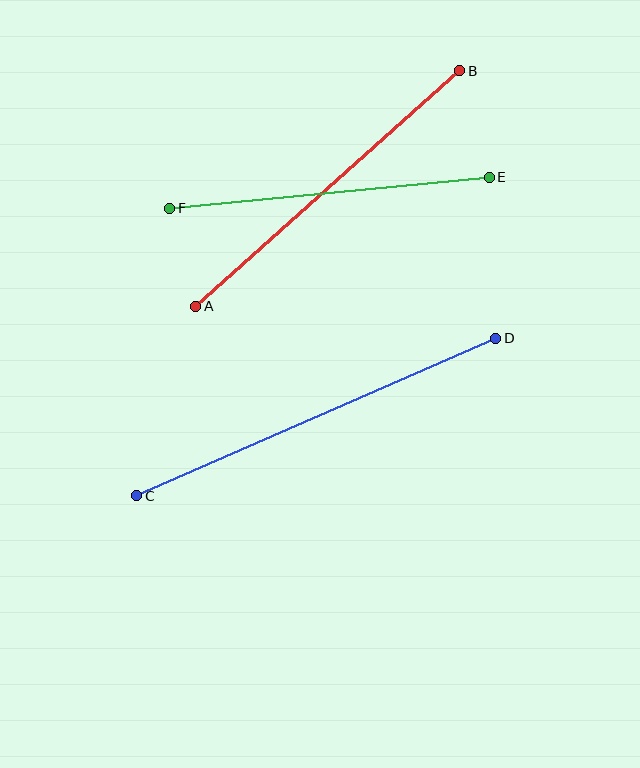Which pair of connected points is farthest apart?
Points C and D are farthest apart.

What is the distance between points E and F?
The distance is approximately 321 pixels.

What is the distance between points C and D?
The distance is approximately 392 pixels.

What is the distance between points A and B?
The distance is approximately 354 pixels.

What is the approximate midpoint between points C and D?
The midpoint is at approximately (316, 417) pixels.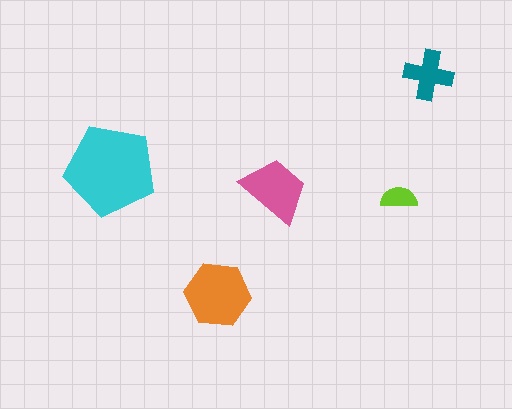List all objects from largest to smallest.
The cyan pentagon, the orange hexagon, the pink trapezoid, the teal cross, the lime semicircle.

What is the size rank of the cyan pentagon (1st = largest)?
1st.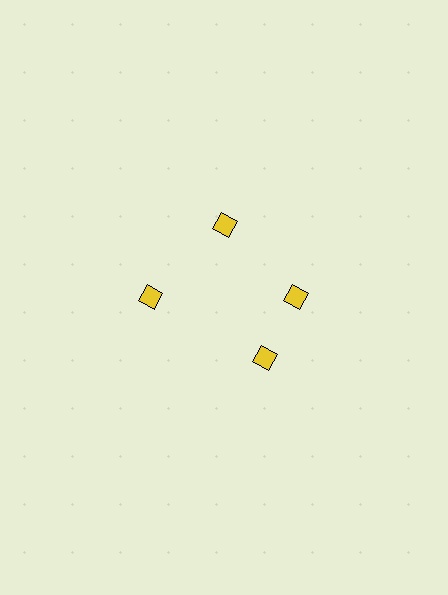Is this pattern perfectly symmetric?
No. The 4 yellow diamonds are arranged in a ring, but one element near the 6 o'clock position is rotated out of alignment along the ring, breaking the 4-fold rotational symmetry.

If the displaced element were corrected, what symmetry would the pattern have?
It would have 4-fold rotational symmetry — the pattern would map onto itself every 90 degrees.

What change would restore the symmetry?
The symmetry would be restored by rotating it back into even spacing with its neighbors so that all 4 diamonds sit at equal angles and equal distance from the center.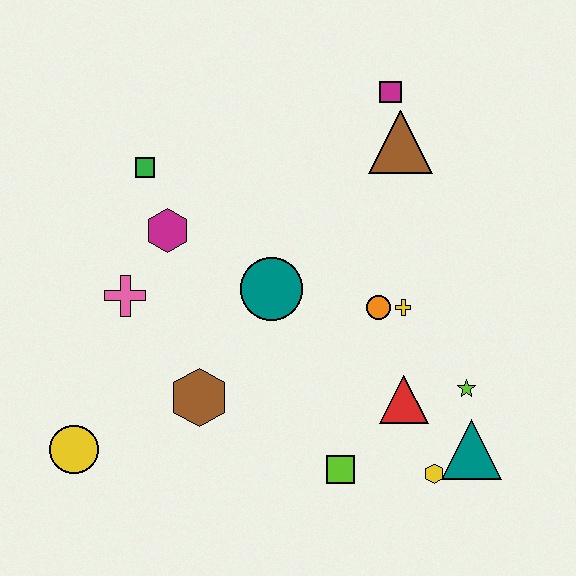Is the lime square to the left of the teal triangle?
Yes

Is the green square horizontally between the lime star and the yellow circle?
Yes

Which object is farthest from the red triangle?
The green square is farthest from the red triangle.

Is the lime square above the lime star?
No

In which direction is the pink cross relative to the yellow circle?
The pink cross is above the yellow circle.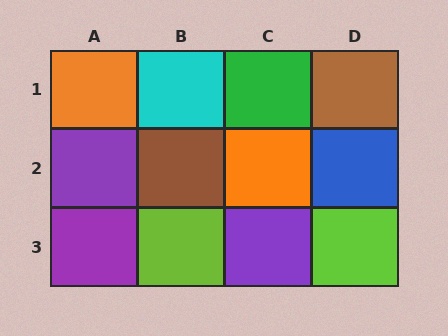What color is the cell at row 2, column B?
Brown.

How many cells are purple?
3 cells are purple.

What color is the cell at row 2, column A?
Purple.